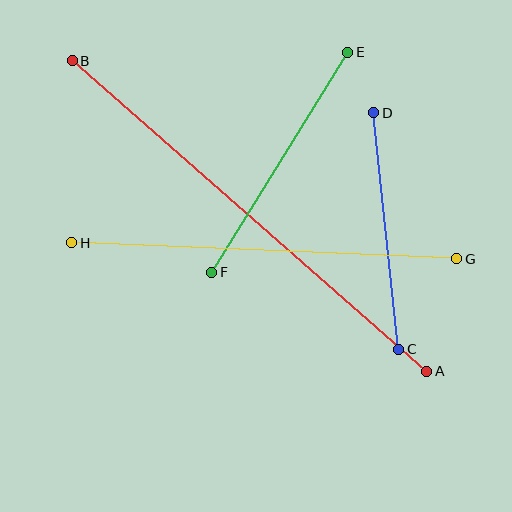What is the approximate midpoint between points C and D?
The midpoint is at approximately (386, 231) pixels.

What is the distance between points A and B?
The distance is approximately 471 pixels.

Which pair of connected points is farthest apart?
Points A and B are farthest apart.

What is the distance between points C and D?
The distance is approximately 238 pixels.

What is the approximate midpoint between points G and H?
The midpoint is at approximately (264, 251) pixels.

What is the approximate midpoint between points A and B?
The midpoint is at approximately (249, 216) pixels.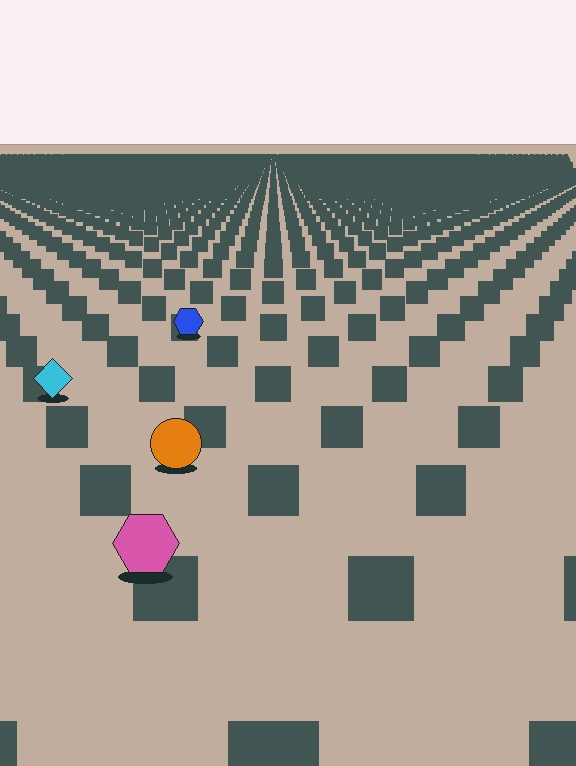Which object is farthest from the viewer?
The blue hexagon is farthest from the viewer. It appears smaller and the ground texture around it is denser.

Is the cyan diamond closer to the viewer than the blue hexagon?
Yes. The cyan diamond is closer — you can tell from the texture gradient: the ground texture is coarser near it.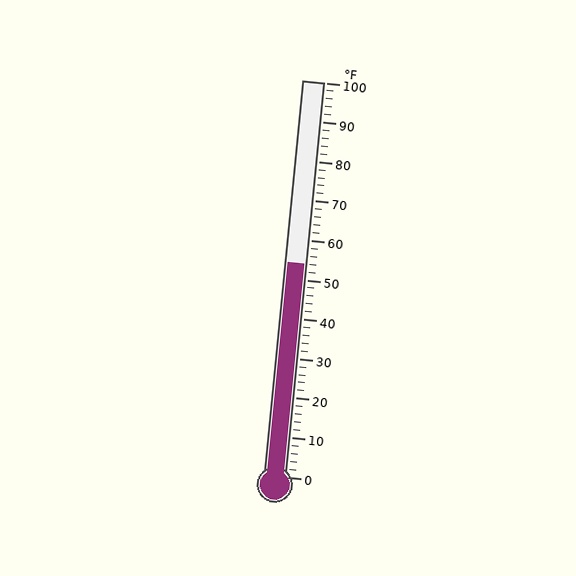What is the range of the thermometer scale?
The thermometer scale ranges from 0°F to 100°F.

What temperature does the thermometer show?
The thermometer shows approximately 54°F.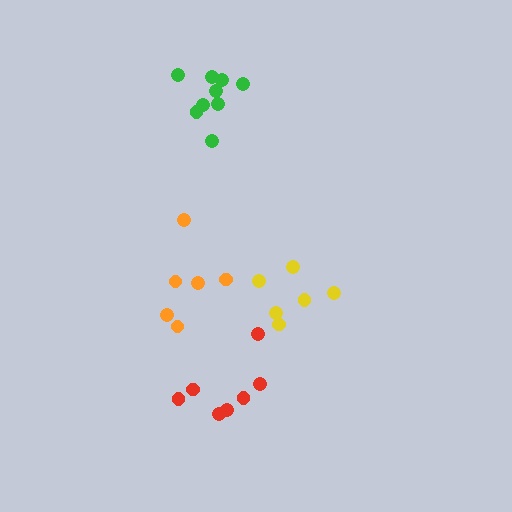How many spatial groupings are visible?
There are 4 spatial groupings.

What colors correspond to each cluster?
The clusters are colored: red, yellow, green, orange.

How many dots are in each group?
Group 1: 7 dots, Group 2: 6 dots, Group 3: 9 dots, Group 4: 6 dots (28 total).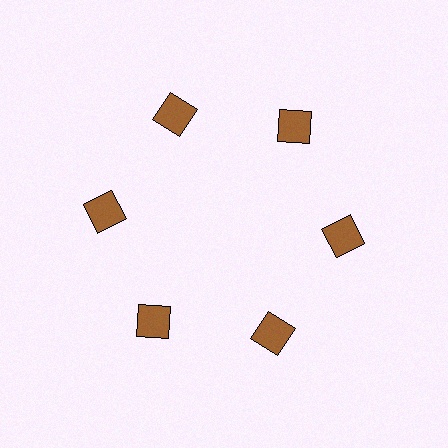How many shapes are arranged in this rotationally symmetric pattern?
There are 6 shapes, arranged in 6 groups of 1.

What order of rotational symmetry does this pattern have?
This pattern has 6-fold rotational symmetry.